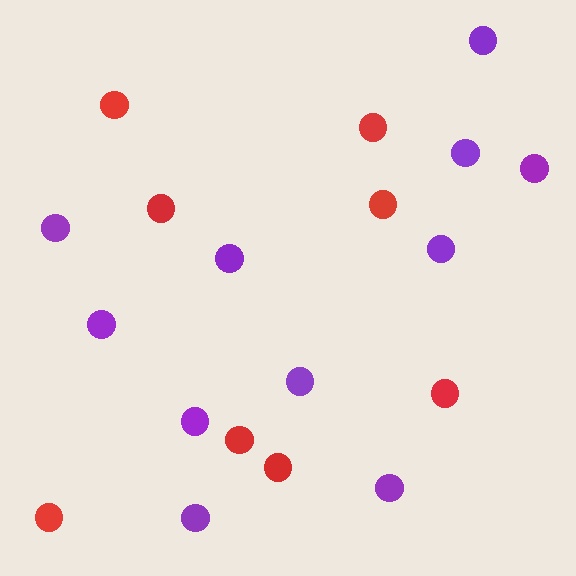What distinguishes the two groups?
There are 2 groups: one group of red circles (8) and one group of purple circles (11).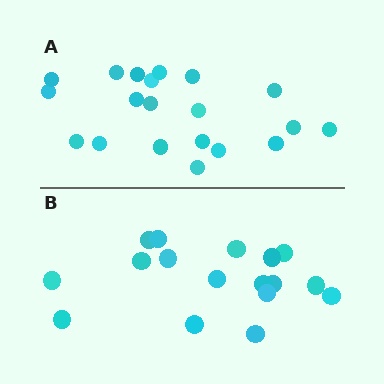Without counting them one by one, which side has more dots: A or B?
Region A (the top region) has more dots.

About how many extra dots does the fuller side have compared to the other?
Region A has just a few more — roughly 2 or 3 more dots than region B.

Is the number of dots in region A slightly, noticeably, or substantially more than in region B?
Region A has only slightly more — the two regions are fairly close. The ratio is roughly 1.2 to 1.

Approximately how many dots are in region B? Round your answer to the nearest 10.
About 20 dots. (The exact count is 17, which rounds to 20.)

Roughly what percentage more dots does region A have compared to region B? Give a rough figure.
About 20% more.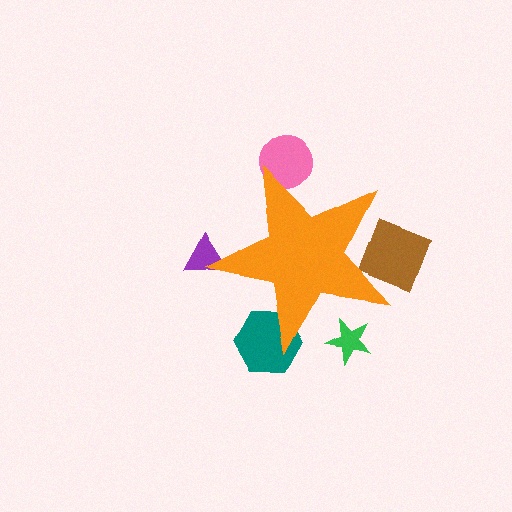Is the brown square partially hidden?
Yes, the brown square is partially hidden behind the orange star.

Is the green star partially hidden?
Yes, the green star is partially hidden behind the orange star.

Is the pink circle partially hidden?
Yes, the pink circle is partially hidden behind the orange star.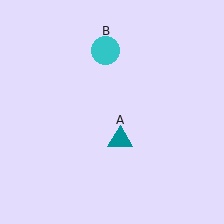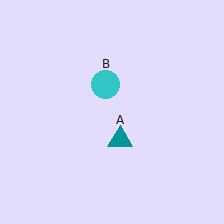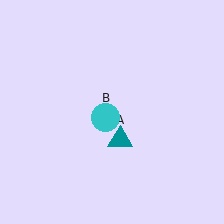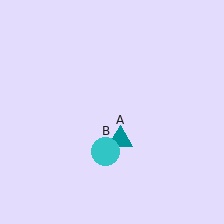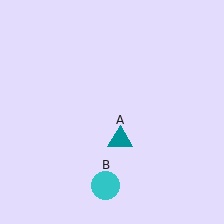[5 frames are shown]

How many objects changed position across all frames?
1 object changed position: cyan circle (object B).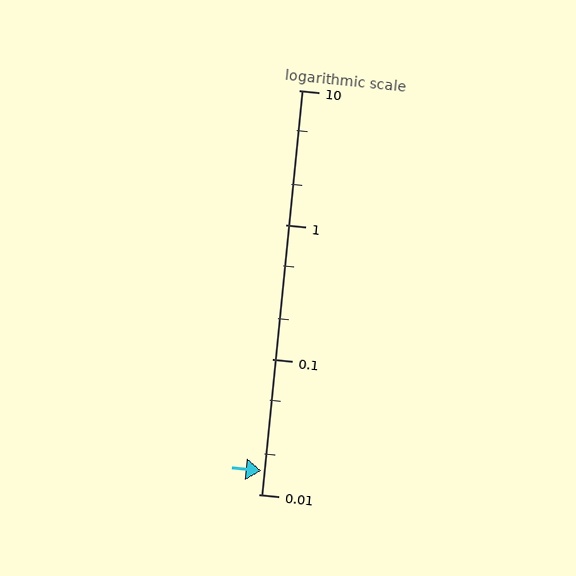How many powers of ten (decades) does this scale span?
The scale spans 3 decades, from 0.01 to 10.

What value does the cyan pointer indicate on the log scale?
The pointer indicates approximately 0.015.